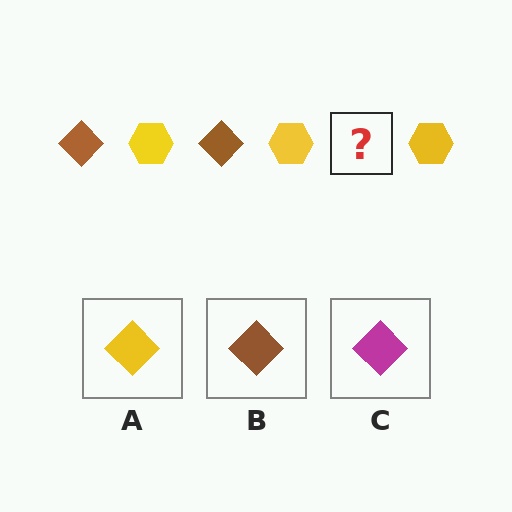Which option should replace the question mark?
Option B.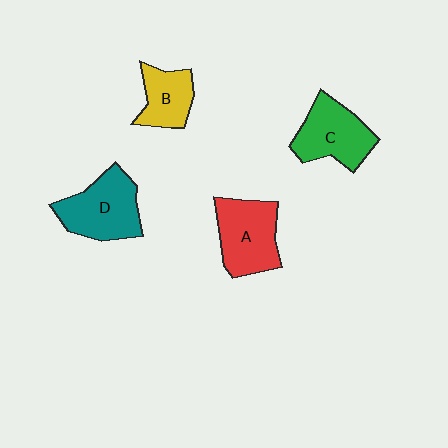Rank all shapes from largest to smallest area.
From largest to smallest: D (teal), A (red), C (green), B (yellow).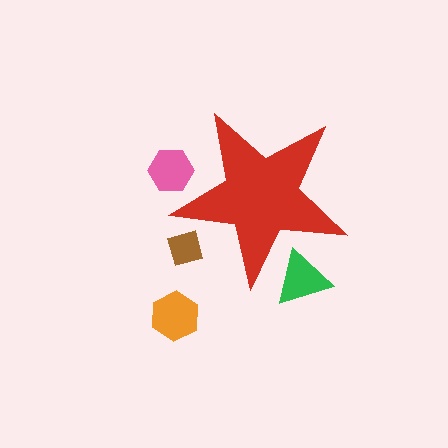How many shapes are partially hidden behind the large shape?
3 shapes are partially hidden.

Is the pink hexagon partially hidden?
Yes, the pink hexagon is partially hidden behind the red star.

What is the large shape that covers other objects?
A red star.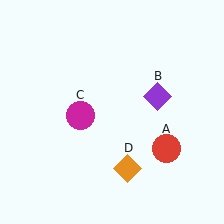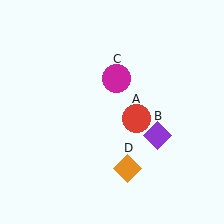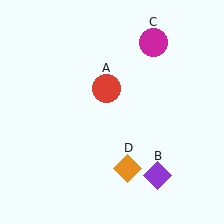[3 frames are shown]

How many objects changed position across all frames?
3 objects changed position: red circle (object A), purple diamond (object B), magenta circle (object C).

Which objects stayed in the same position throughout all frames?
Orange diamond (object D) remained stationary.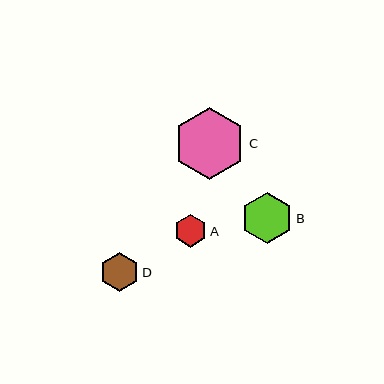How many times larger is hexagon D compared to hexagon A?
Hexagon D is approximately 1.2 times the size of hexagon A.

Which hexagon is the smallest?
Hexagon A is the smallest with a size of approximately 33 pixels.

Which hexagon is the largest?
Hexagon C is the largest with a size of approximately 72 pixels.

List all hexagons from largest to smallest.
From largest to smallest: C, B, D, A.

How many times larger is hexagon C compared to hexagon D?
Hexagon C is approximately 1.8 times the size of hexagon D.